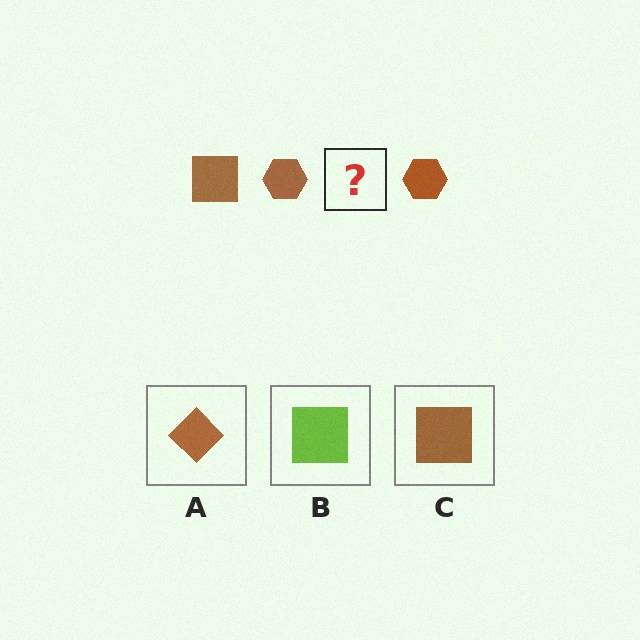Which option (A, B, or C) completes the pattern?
C.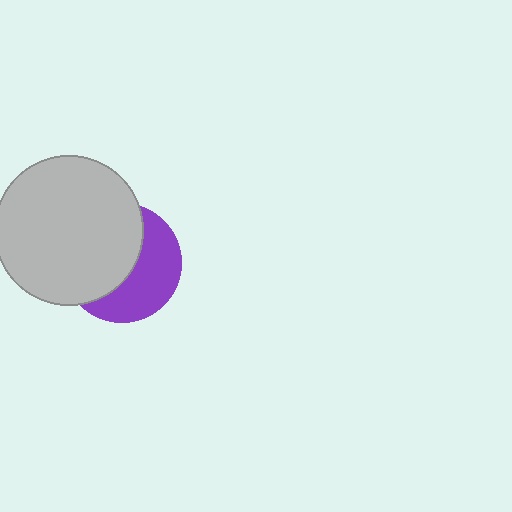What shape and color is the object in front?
The object in front is a light gray circle.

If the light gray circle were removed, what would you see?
You would see the complete purple circle.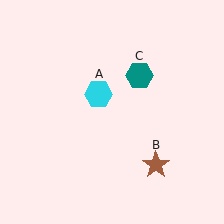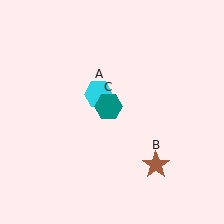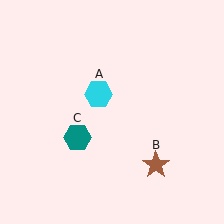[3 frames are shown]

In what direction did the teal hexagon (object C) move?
The teal hexagon (object C) moved down and to the left.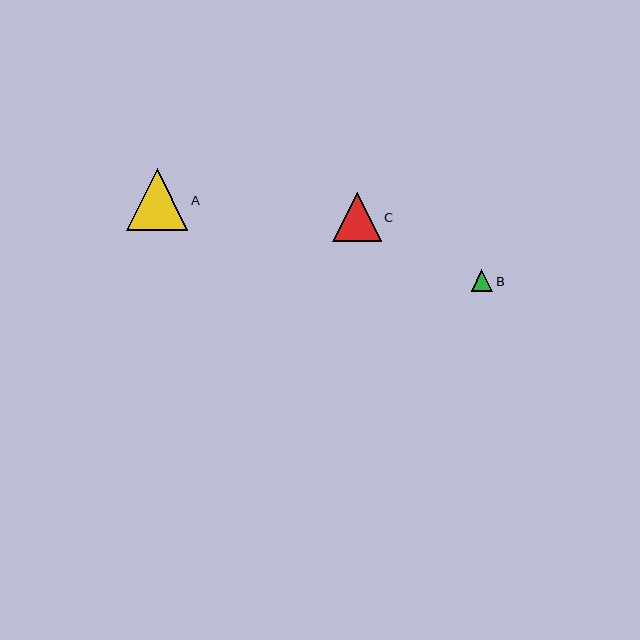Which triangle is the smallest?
Triangle B is the smallest with a size of approximately 22 pixels.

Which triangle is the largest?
Triangle A is the largest with a size of approximately 61 pixels.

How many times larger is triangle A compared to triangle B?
Triangle A is approximately 2.8 times the size of triangle B.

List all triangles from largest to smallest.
From largest to smallest: A, C, B.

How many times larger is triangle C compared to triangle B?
Triangle C is approximately 2.2 times the size of triangle B.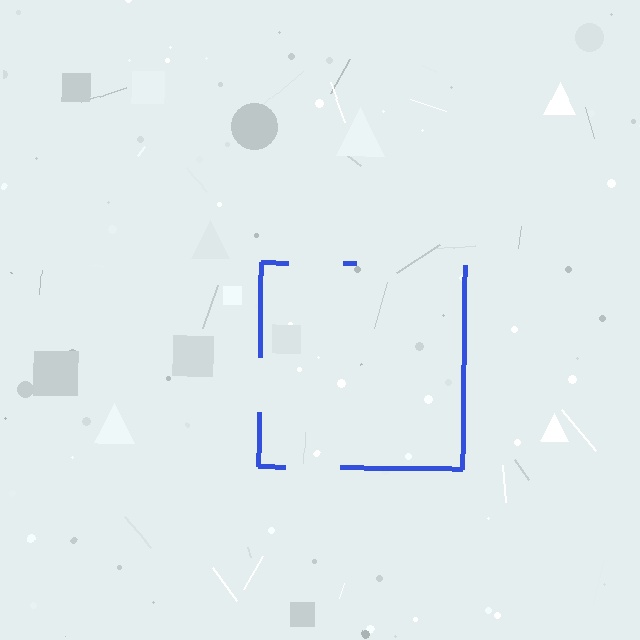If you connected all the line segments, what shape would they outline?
They would outline a square.